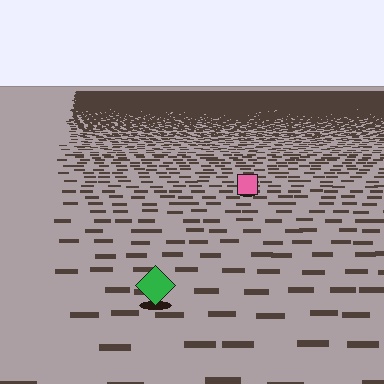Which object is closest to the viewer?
The green diamond is closest. The texture marks near it are larger and more spread out.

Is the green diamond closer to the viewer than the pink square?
Yes. The green diamond is closer — you can tell from the texture gradient: the ground texture is coarser near it.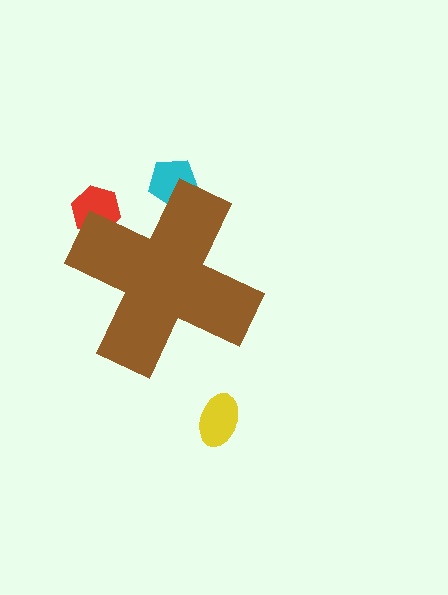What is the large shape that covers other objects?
A brown cross.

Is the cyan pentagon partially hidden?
Yes, the cyan pentagon is partially hidden behind the brown cross.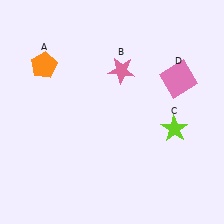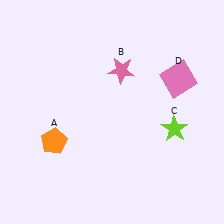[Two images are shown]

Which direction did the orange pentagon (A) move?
The orange pentagon (A) moved down.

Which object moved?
The orange pentagon (A) moved down.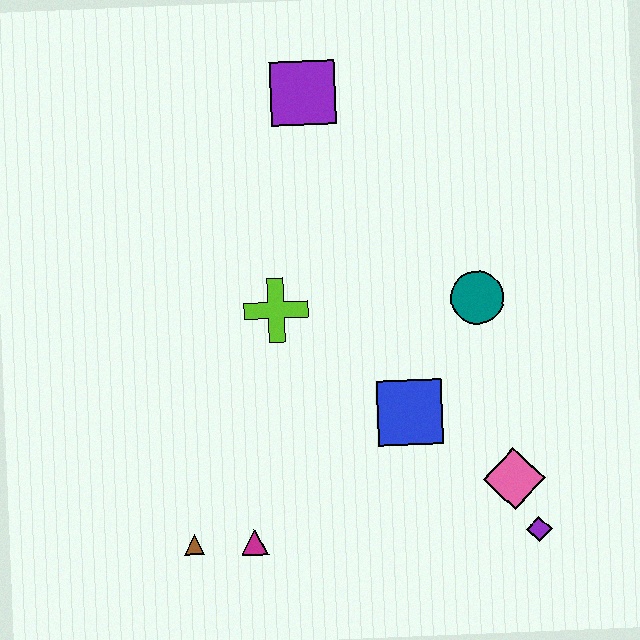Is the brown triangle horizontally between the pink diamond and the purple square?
No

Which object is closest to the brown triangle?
The magenta triangle is closest to the brown triangle.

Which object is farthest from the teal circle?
The brown triangle is farthest from the teal circle.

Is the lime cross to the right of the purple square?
No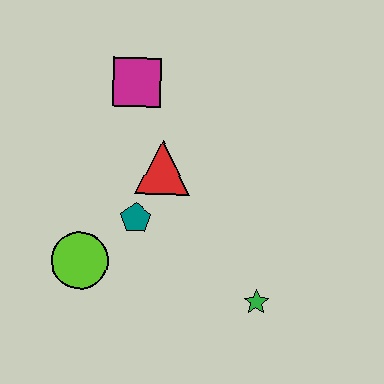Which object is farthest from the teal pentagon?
The green star is farthest from the teal pentagon.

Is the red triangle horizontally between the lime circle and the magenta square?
No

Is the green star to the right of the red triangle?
Yes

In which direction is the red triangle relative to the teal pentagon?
The red triangle is above the teal pentagon.